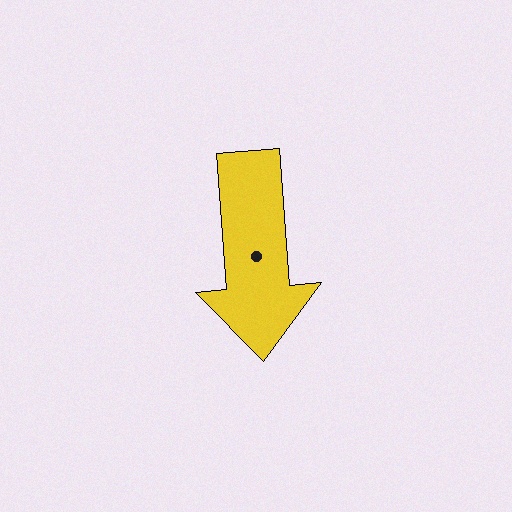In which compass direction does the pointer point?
South.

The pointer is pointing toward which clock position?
Roughly 6 o'clock.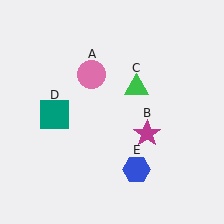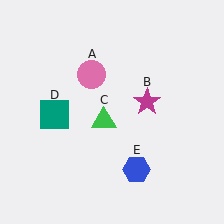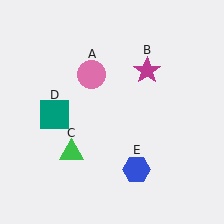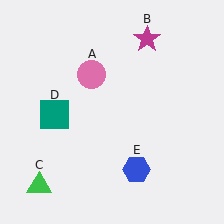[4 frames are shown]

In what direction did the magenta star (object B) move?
The magenta star (object B) moved up.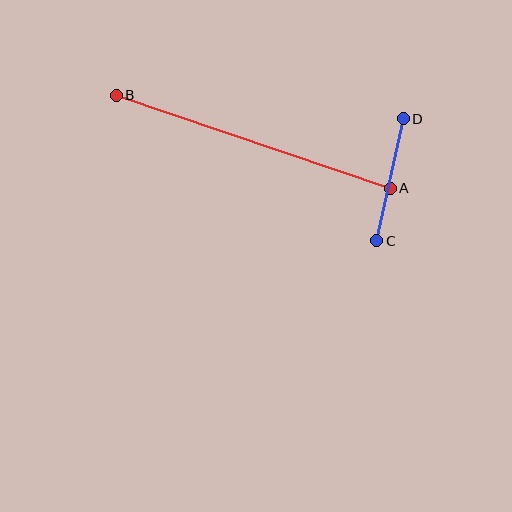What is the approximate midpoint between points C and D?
The midpoint is at approximately (390, 180) pixels.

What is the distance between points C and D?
The distance is approximately 125 pixels.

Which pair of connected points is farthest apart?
Points A and B are farthest apart.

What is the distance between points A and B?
The distance is approximately 289 pixels.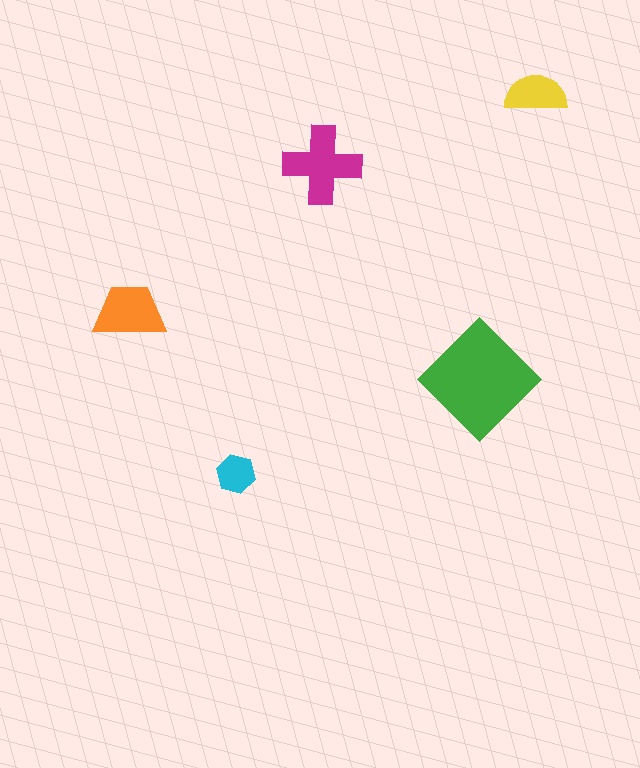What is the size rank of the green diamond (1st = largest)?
1st.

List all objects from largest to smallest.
The green diamond, the magenta cross, the orange trapezoid, the yellow semicircle, the cyan hexagon.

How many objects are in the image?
There are 5 objects in the image.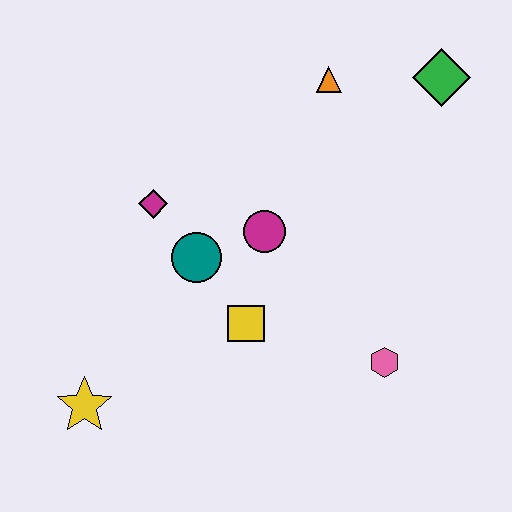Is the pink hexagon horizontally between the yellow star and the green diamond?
Yes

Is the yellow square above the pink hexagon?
Yes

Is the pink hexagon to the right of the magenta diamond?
Yes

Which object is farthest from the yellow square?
The green diamond is farthest from the yellow square.